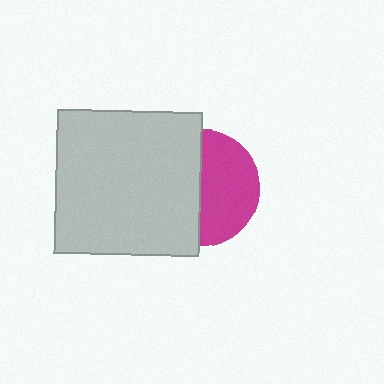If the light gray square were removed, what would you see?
You would see the complete magenta circle.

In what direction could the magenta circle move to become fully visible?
The magenta circle could move right. That would shift it out from behind the light gray square entirely.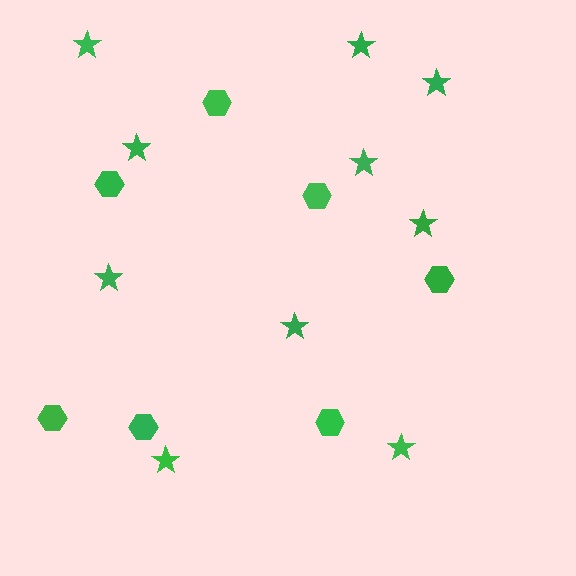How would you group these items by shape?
There are 2 groups: one group of hexagons (7) and one group of stars (10).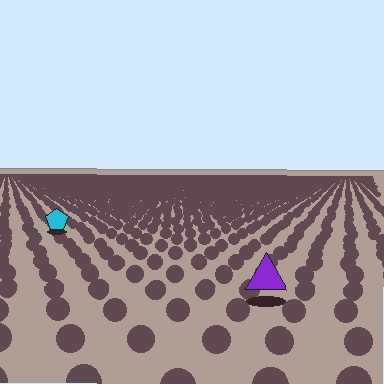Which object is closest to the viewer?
The purple triangle is closest. The texture marks near it are larger and more spread out.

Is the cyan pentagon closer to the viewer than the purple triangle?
No. The purple triangle is closer — you can tell from the texture gradient: the ground texture is coarser near it.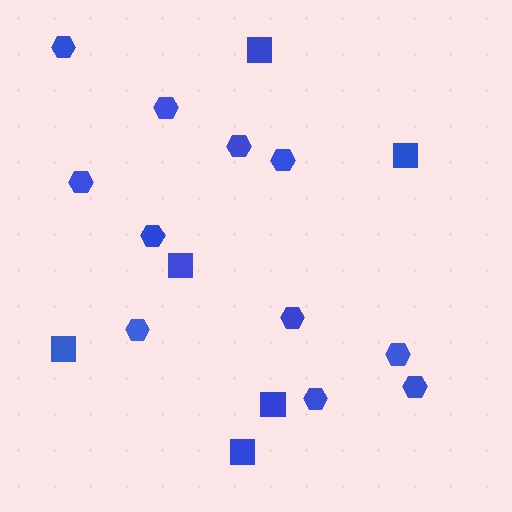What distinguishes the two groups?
There are 2 groups: one group of squares (6) and one group of hexagons (11).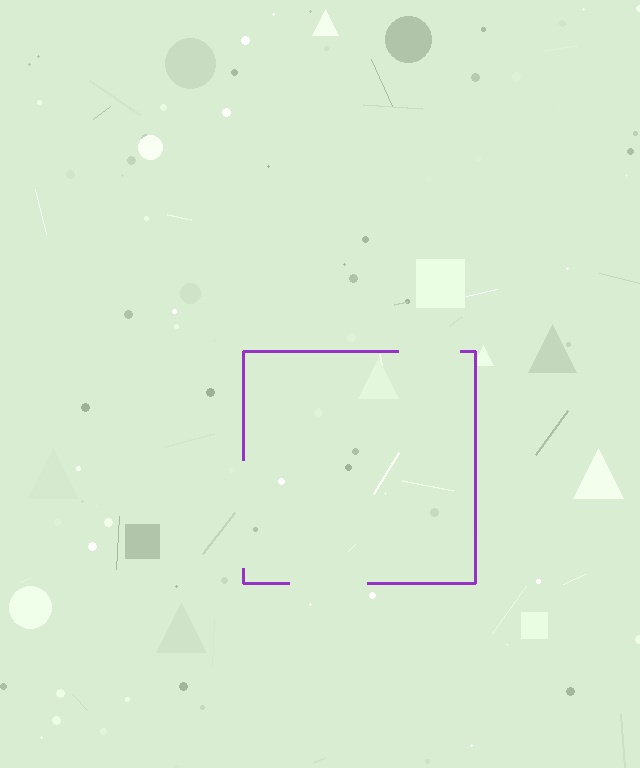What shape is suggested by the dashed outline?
The dashed outline suggests a square.